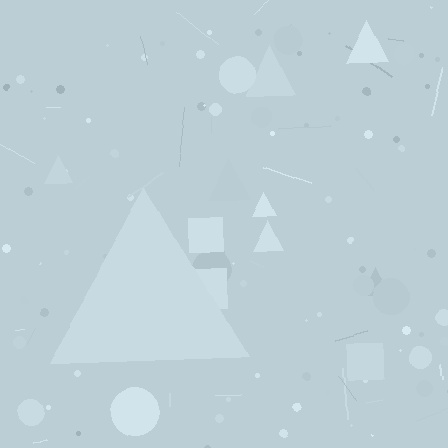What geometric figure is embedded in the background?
A triangle is embedded in the background.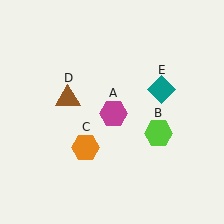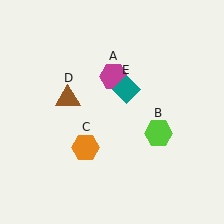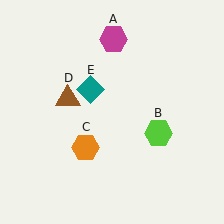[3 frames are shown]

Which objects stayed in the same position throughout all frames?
Lime hexagon (object B) and orange hexagon (object C) and brown triangle (object D) remained stationary.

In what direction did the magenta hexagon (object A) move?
The magenta hexagon (object A) moved up.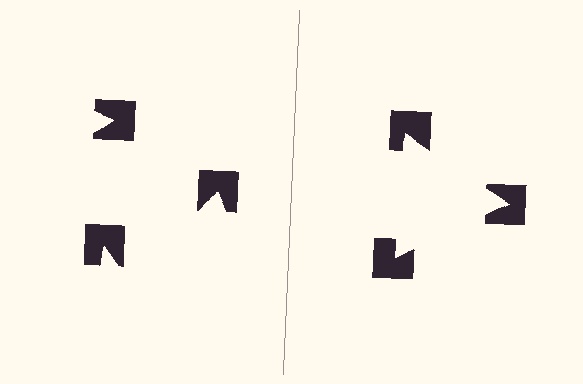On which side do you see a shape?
An illusory triangle appears on the right side. On the left side the wedge cuts are rotated, so no coherent shape forms.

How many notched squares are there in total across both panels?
6 — 3 on each side.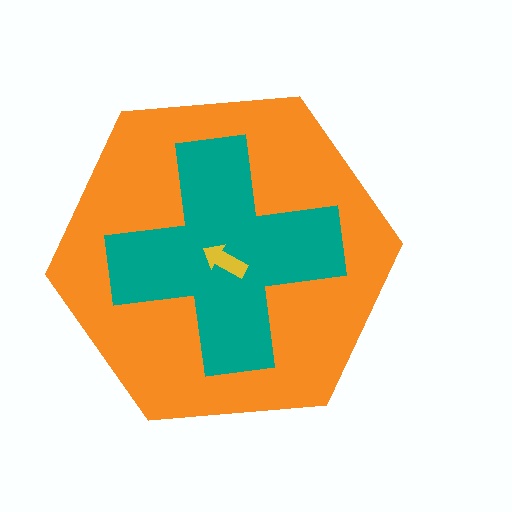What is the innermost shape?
The yellow arrow.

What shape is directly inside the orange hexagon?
The teal cross.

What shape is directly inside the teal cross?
The yellow arrow.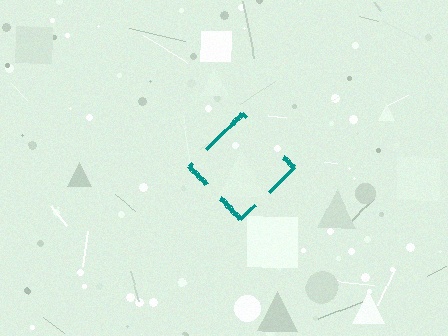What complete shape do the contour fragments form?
The contour fragments form a diamond.